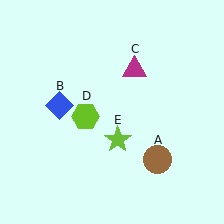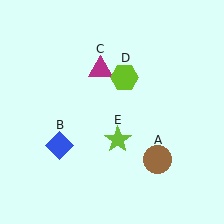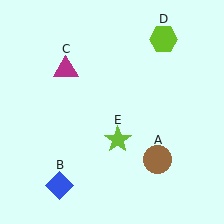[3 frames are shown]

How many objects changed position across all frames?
3 objects changed position: blue diamond (object B), magenta triangle (object C), lime hexagon (object D).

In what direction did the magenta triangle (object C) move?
The magenta triangle (object C) moved left.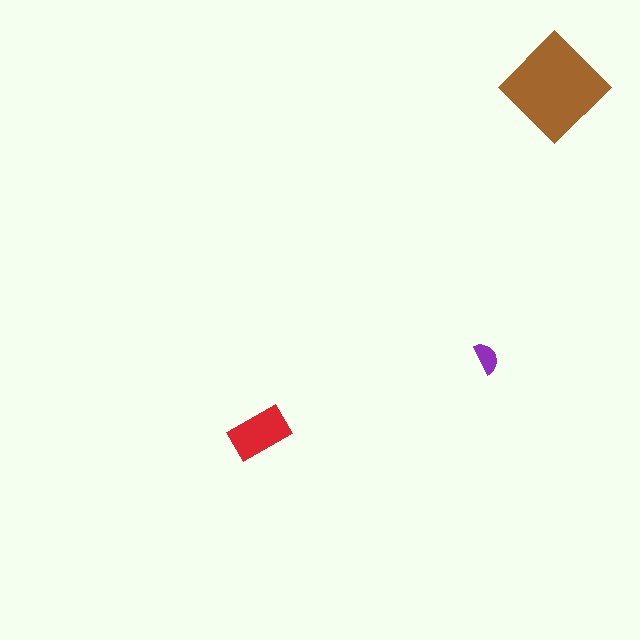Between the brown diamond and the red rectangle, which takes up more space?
The brown diamond.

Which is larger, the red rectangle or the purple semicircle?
The red rectangle.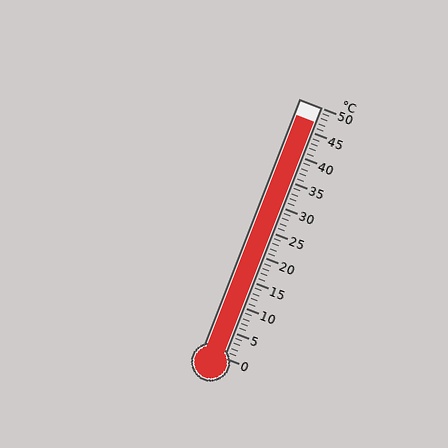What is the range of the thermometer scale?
The thermometer scale ranges from 0°C to 50°C.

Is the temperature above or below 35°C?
The temperature is above 35°C.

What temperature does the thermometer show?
The thermometer shows approximately 47°C.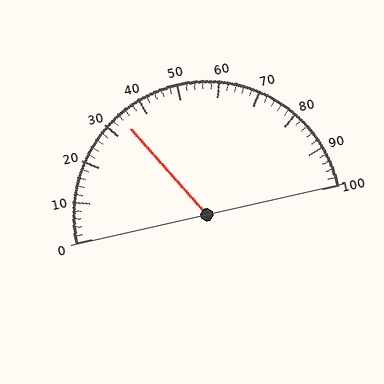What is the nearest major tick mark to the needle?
The nearest major tick mark is 30.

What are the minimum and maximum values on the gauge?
The gauge ranges from 0 to 100.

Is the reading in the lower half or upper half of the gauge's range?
The reading is in the lower half of the range (0 to 100).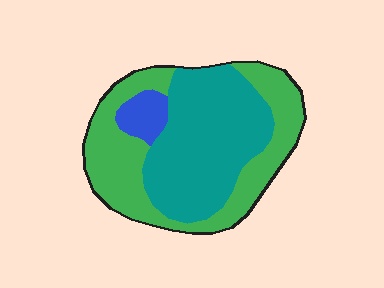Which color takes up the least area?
Blue, at roughly 5%.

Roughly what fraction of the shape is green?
Green covers about 45% of the shape.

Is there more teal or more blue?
Teal.